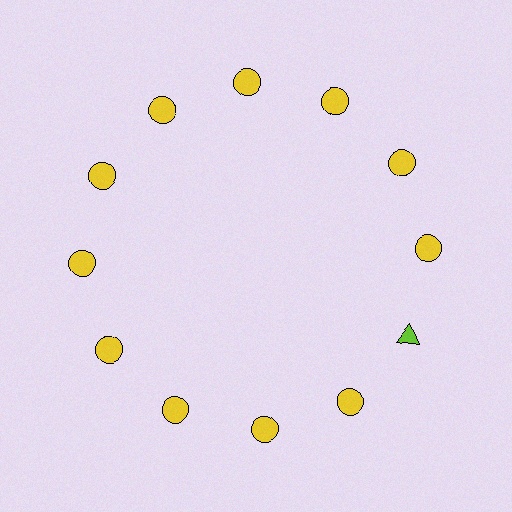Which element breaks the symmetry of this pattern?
The lime triangle at roughly the 4 o'clock position breaks the symmetry. All other shapes are yellow circles.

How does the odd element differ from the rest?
It differs in both color (lime instead of yellow) and shape (triangle instead of circle).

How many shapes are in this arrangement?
There are 12 shapes arranged in a ring pattern.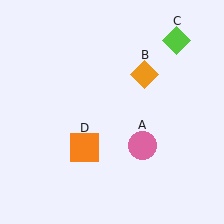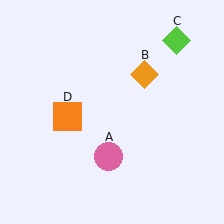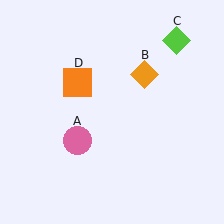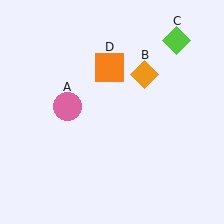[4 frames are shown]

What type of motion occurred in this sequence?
The pink circle (object A), orange square (object D) rotated clockwise around the center of the scene.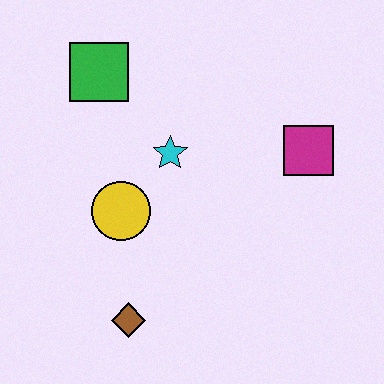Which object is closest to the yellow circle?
The cyan star is closest to the yellow circle.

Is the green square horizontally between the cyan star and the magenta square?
No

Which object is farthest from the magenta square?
The brown diamond is farthest from the magenta square.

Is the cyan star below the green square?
Yes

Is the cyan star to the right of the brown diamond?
Yes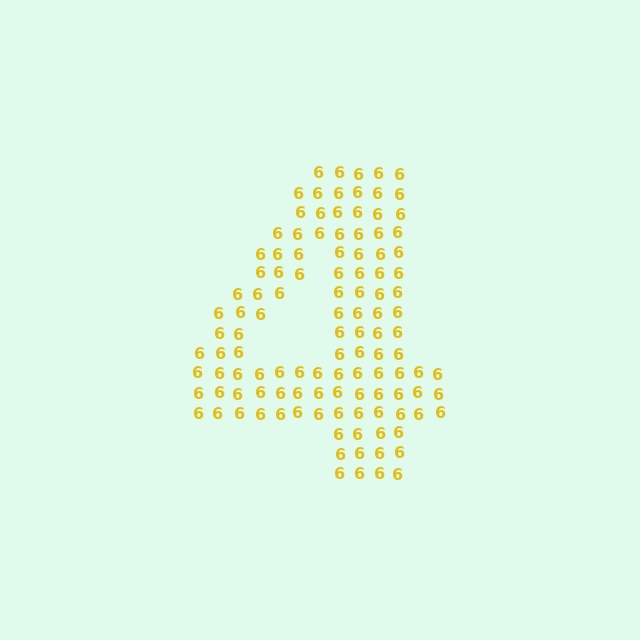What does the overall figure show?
The overall figure shows the digit 4.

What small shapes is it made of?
It is made of small digit 6's.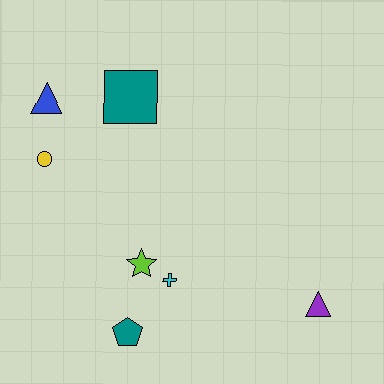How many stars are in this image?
There is 1 star.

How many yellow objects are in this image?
There is 1 yellow object.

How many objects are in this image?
There are 7 objects.